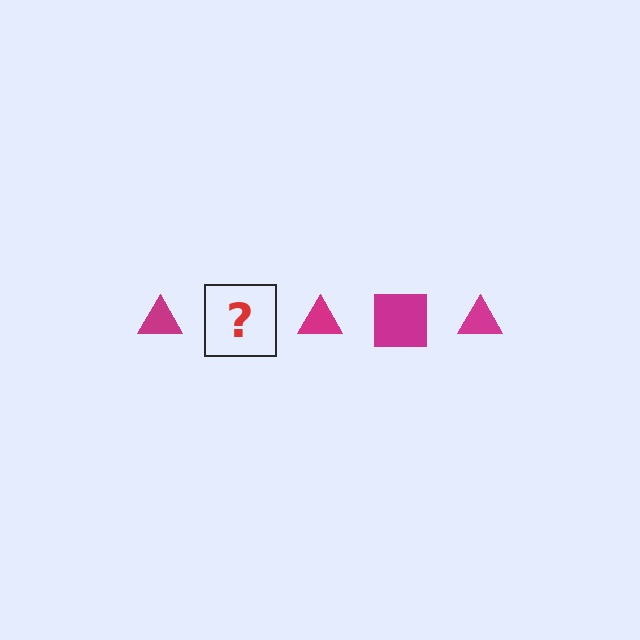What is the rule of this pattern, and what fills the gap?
The rule is that the pattern cycles through triangle, square shapes in magenta. The gap should be filled with a magenta square.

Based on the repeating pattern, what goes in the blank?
The blank should be a magenta square.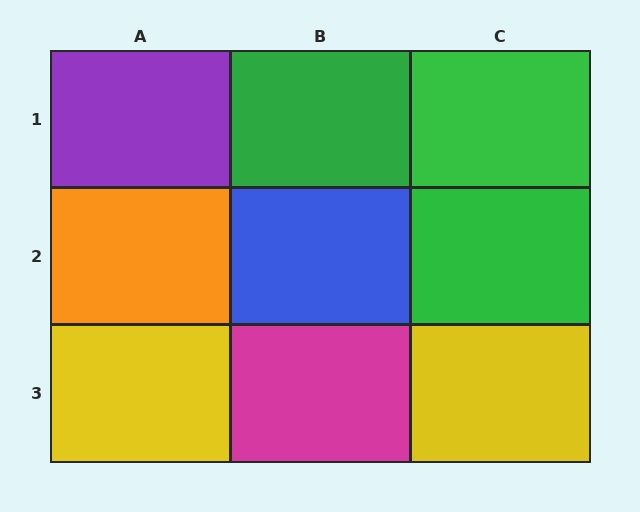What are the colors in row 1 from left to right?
Purple, green, green.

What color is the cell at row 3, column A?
Yellow.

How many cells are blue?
1 cell is blue.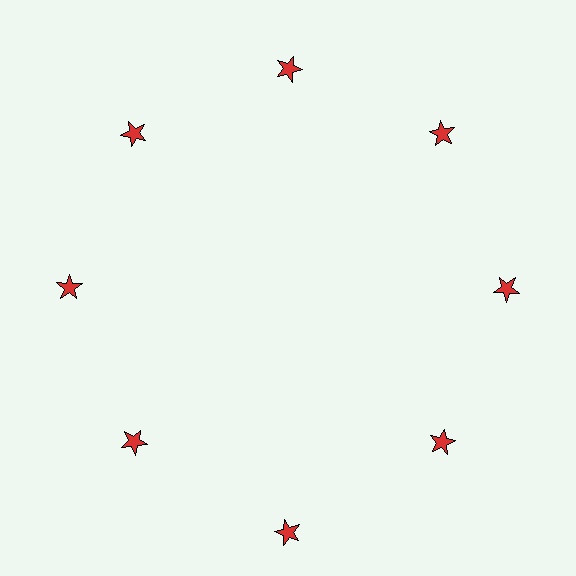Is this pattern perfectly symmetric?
No. The 8 red stars are arranged in a ring, but one element near the 6 o'clock position is pushed outward from the center, breaking the 8-fold rotational symmetry.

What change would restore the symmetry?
The symmetry would be restored by moving it inward, back onto the ring so that all 8 stars sit at equal angles and equal distance from the center.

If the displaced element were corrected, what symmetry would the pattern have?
It would have 8-fold rotational symmetry — the pattern would map onto itself every 45 degrees.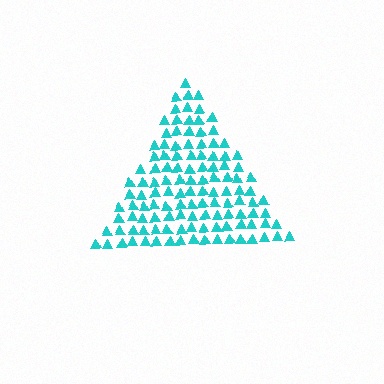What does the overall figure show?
The overall figure shows a triangle.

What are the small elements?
The small elements are triangles.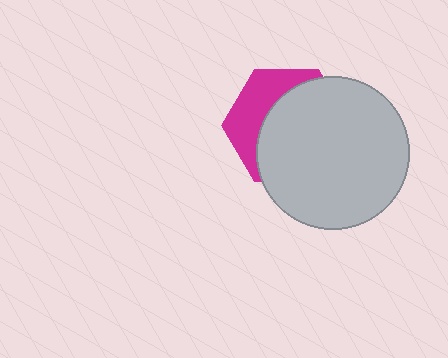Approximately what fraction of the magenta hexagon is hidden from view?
Roughly 65% of the magenta hexagon is hidden behind the light gray circle.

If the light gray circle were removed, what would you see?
You would see the complete magenta hexagon.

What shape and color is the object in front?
The object in front is a light gray circle.